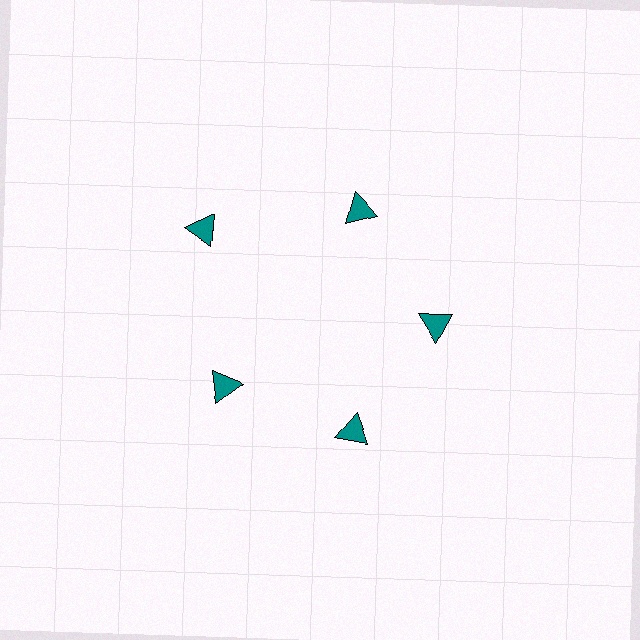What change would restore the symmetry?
The symmetry would be restored by moving it inward, back onto the ring so that all 5 triangles sit at equal angles and equal distance from the center.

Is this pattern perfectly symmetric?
No. The 5 teal triangles are arranged in a ring, but one element near the 10 o'clock position is pushed outward from the center, breaking the 5-fold rotational symmetry.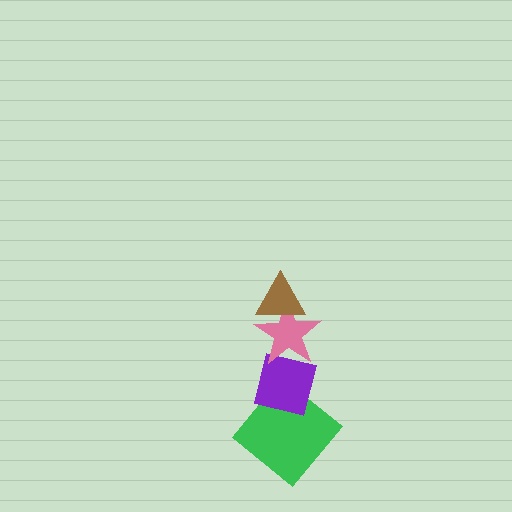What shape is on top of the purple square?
The pink star is on top of the purple square.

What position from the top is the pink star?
The pink star is 2nd from the top.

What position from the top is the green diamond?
The green diamond is 4th from the top.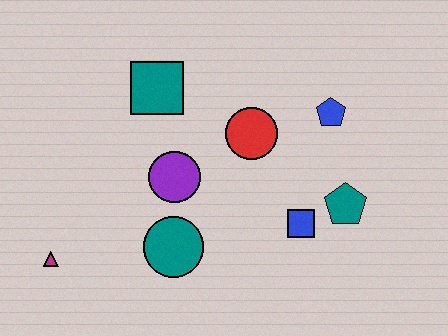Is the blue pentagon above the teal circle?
Yes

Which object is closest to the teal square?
The purple circle is closest to the teal square.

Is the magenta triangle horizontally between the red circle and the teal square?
No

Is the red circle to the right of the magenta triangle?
Yes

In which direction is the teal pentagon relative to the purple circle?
The teal pentagon is to the right of the purple circle.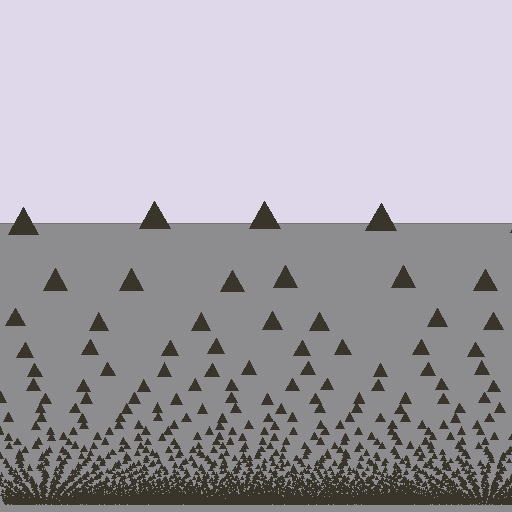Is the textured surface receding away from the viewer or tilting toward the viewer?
The surface appears to tilt toward the viewer. Texture elements get larger and sparser toward the top.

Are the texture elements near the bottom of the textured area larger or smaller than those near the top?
Smaller. The gradient is inverted — elements near the bottom are smaller and denser.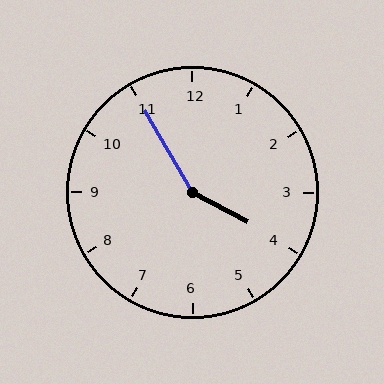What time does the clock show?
3:55.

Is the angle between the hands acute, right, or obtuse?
It is obtuse.